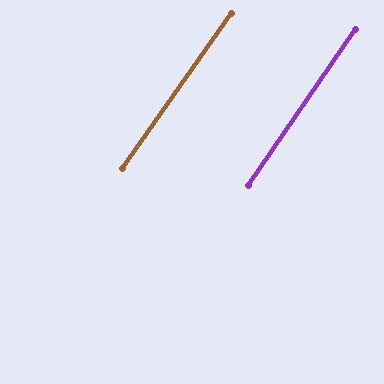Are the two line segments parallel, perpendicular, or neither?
Parallel — their directions differ by only 0.6°.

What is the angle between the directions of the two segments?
Approximately 1 degree.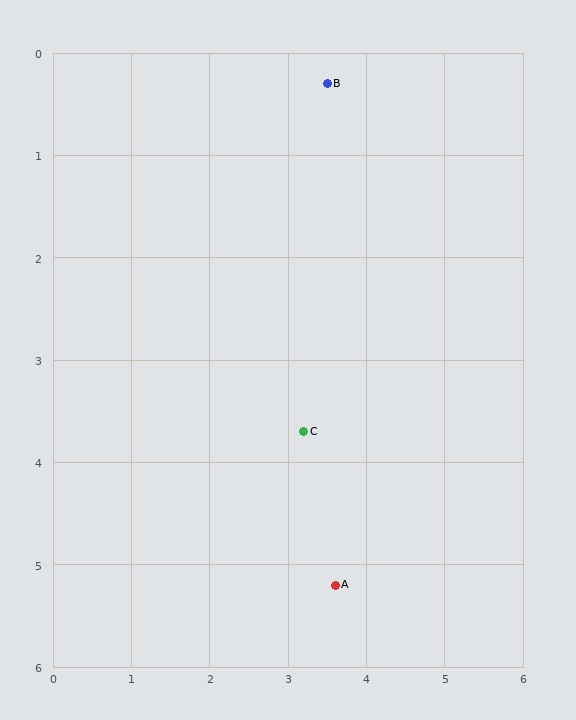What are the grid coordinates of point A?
Point A is at approximately (3.6, 5.2).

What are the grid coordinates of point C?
Point C is at approximately (3.2, 3.7).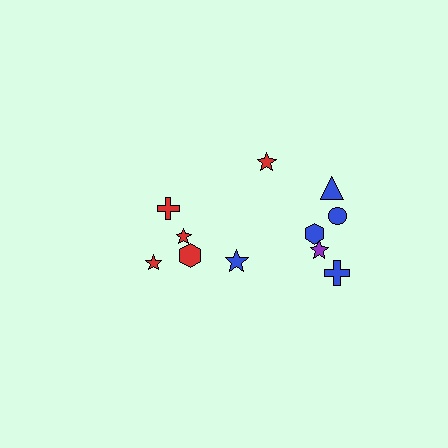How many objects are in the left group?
There are 4 objects.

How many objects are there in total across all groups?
There are 11 objects.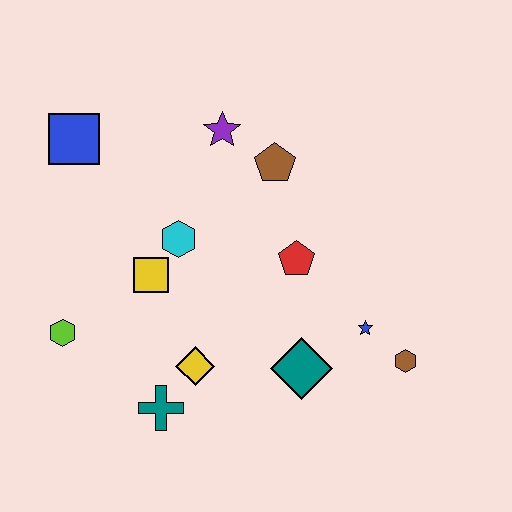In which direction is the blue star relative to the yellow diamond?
The blue star is to the right of the yellow diamond.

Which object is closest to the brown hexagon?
The blue star is closest to the brown hexagon.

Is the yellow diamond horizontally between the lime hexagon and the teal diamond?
Yes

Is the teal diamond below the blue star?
Yes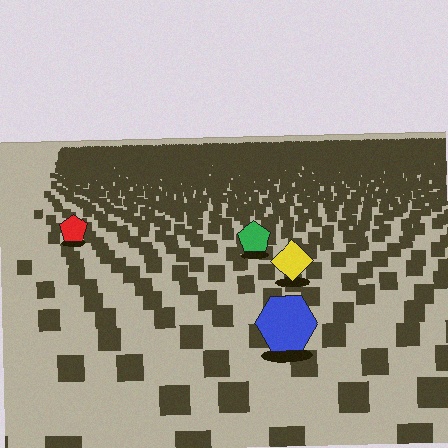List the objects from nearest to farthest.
From nearest to farthest: the blue hexagon, the yellow diamond, the green pentagon, the red pentagon.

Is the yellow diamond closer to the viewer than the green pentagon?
Yes. The yellow diamond is closer — you can tell from the texture gradient: the ground texture is coarser near it.